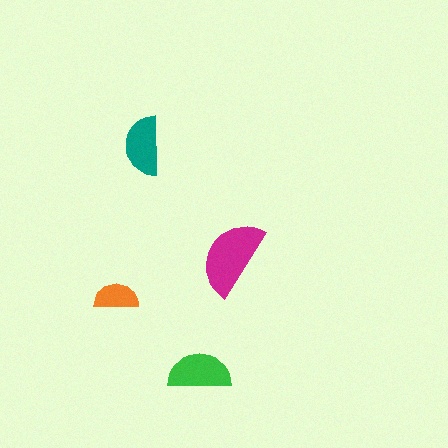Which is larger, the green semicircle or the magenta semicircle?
The magenta one.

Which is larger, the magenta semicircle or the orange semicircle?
The magenta one.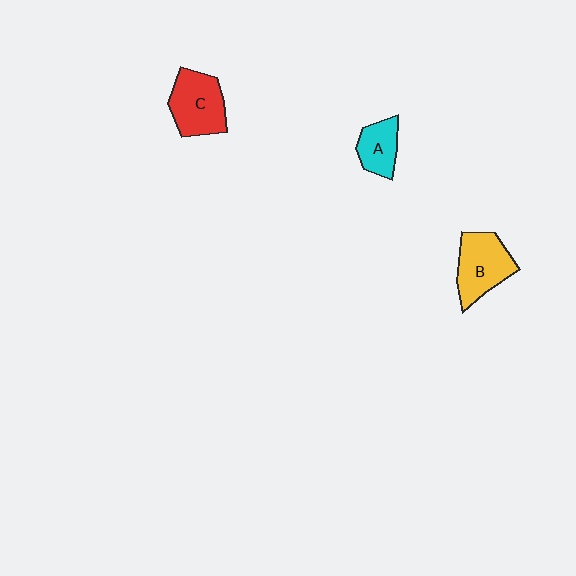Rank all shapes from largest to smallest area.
From largest to smallest: B (yellow), C (red), A (cyan).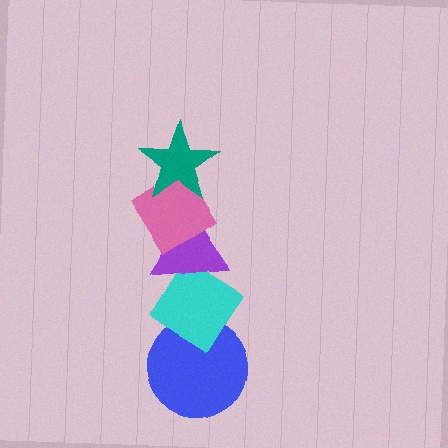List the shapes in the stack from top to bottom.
From top to bottom: the teal star, the pink diamond, the purple triangle, the cyan diamond, the blue circle.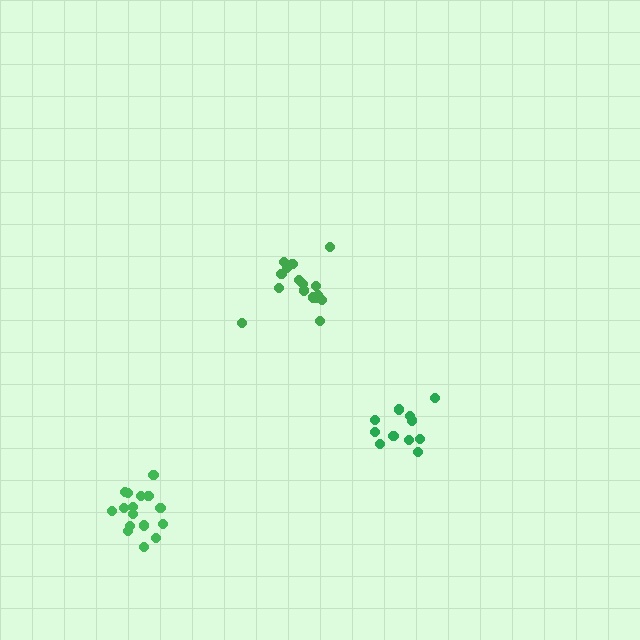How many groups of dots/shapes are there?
There are 3 groups.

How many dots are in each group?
Group 1: 13 dots, Group 2: 16 dots, Group 3: 16 dots (45 total).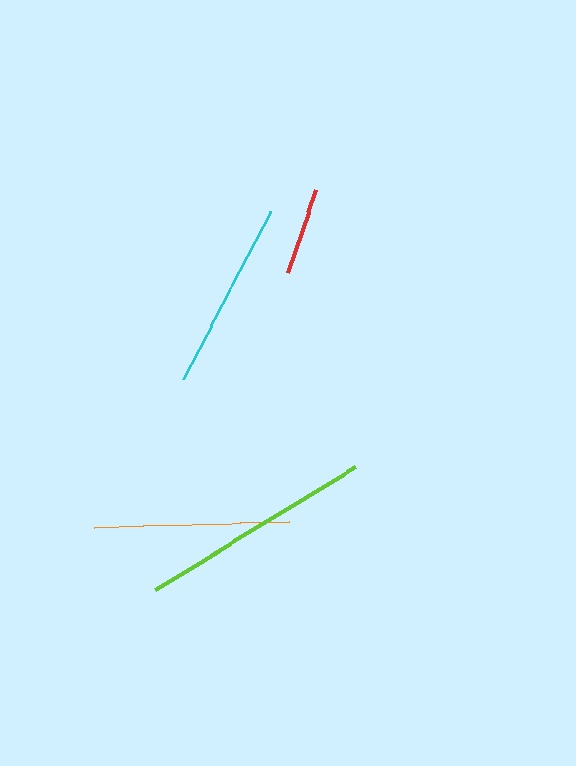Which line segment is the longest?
The lime line is the longest at approximately 234 pixels.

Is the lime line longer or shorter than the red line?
The lime line is longer than the red line.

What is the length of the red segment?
The red segment is approximately 88 pixels long.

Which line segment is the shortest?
The red line is the shortest at approximately 88 pixels.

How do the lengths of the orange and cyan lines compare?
The orange and cyan lines are approximately the same length.